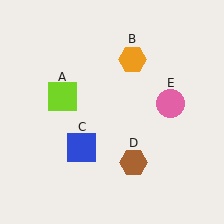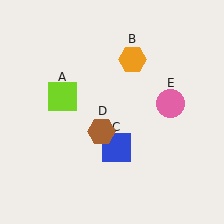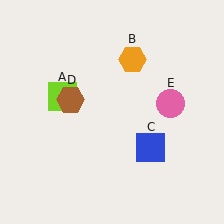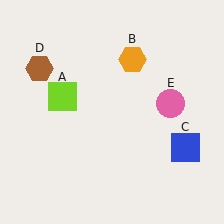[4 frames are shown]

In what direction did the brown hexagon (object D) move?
The brown hexagon (object D) moved up and to the left.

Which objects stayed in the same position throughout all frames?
Lime square (object A) and orange hexagon (object B) and pink circle (object E) remained stationary.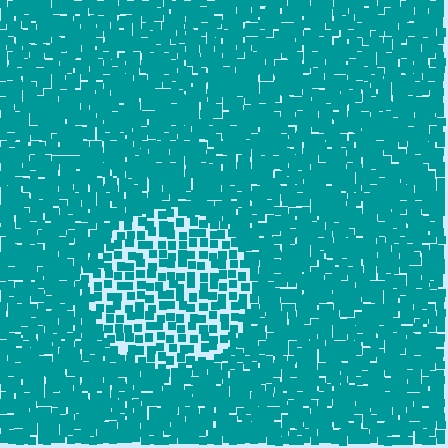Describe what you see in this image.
The image contains small teal elements arranged at two different densities. A circle-shaped region is visible where the elements are less densely packed than the surrounding area.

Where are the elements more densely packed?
The elements are more densely packed outside the circle boundary.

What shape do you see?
I see a circle.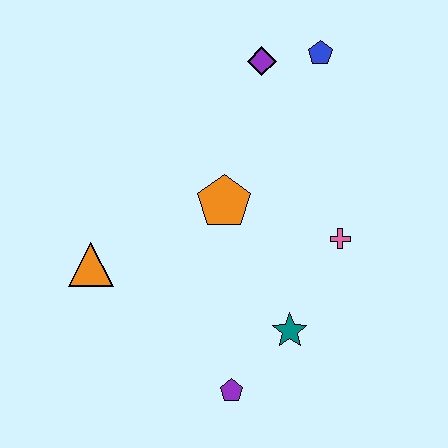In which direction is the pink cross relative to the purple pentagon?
The pink cross is above the purple pentagon.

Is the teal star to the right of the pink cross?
No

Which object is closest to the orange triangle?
The orange pentagon is closest to the orange triangle.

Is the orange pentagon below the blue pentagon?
Yes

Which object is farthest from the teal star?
The blue pentagon is farthest from the teal star.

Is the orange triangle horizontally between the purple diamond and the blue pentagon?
No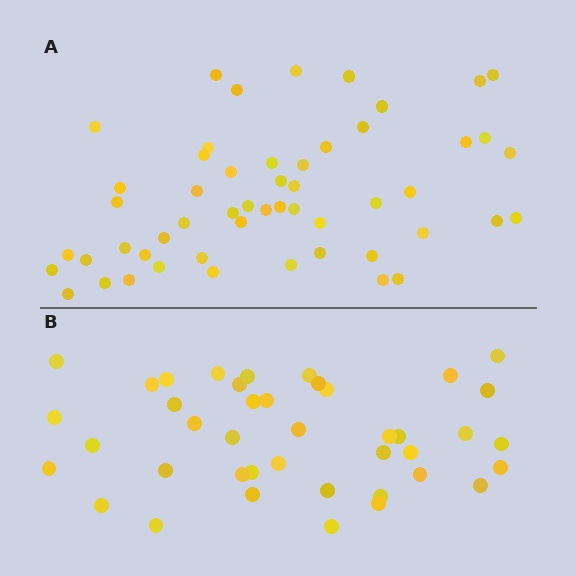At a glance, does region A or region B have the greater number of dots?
Region A (the top region) has more dots.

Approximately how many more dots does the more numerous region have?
Region A has roughly 12 or so more dots than region B.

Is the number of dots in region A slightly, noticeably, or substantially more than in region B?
Region A has noticeably more, but not dramatically so. The ratio is roughly 1.3 to 1.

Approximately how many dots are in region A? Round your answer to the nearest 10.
About 50 dots. (The exact count is 53, which rounds to 50.)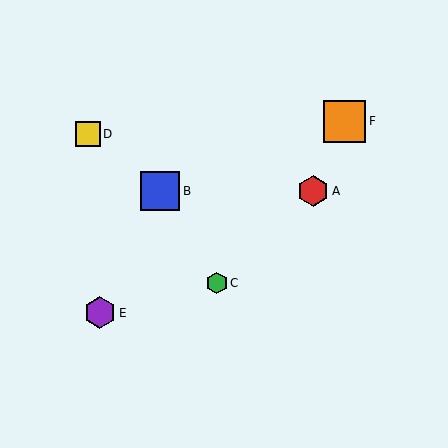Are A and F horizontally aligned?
No, A is at y≈191 and F is at y≈121.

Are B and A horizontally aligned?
Yes, both are at y≈191.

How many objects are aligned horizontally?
2 objects (A, B) are aligned horizontally.